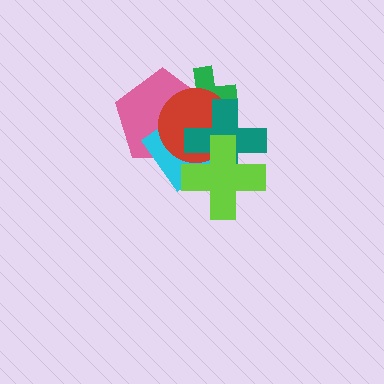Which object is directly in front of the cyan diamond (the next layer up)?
The red circle is directly in front of the cyan diamond.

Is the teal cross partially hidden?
Yes, it is partially covered by another shape.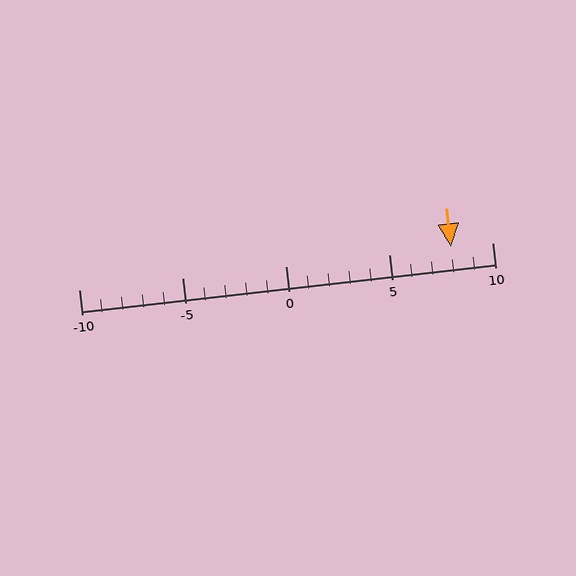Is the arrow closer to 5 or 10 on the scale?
The arrow is closer to 10.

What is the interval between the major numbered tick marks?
The major tick marks are spaced 5 units apart.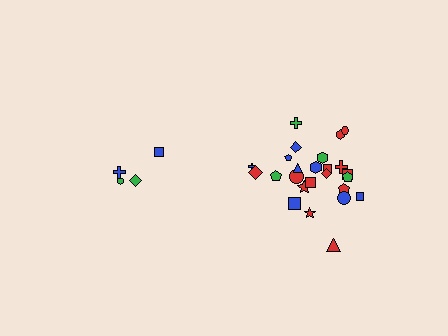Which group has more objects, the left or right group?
The right group.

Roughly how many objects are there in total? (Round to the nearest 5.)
Roughly 30 objects in total.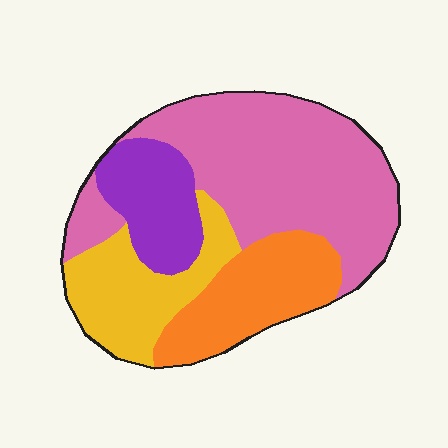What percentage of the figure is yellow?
Yellow covers 19% of the figure.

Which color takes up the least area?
Purple, at roughly 15%.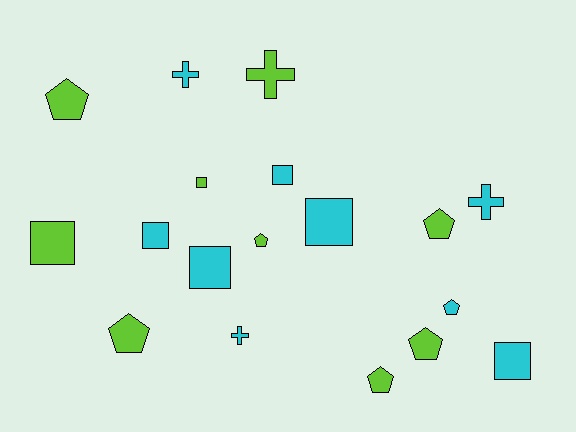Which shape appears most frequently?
Pentagon, with 7 objects.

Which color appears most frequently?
Lime, with 9 objects.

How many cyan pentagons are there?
There is 1 cyan pentagon.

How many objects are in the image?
There are 18 objects.